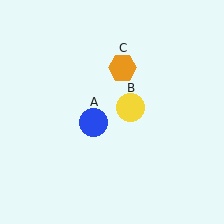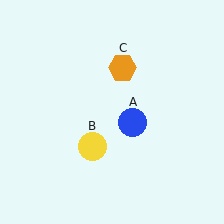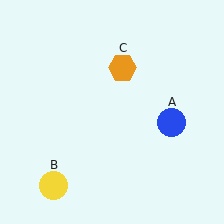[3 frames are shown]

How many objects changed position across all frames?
2 objects changed position: blue circle (object A), yellow circle (object B).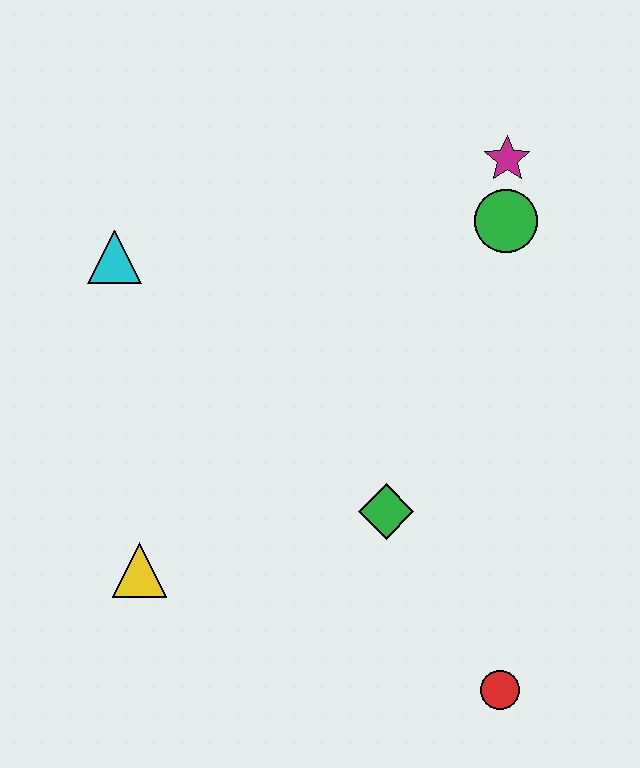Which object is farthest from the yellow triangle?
The magenta star is farthest from the yellow triangle.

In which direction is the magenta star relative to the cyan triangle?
The magenta star is to the right of the cyan triangle.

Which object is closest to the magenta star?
The green circle is closest to the magenta star.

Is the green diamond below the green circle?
Yes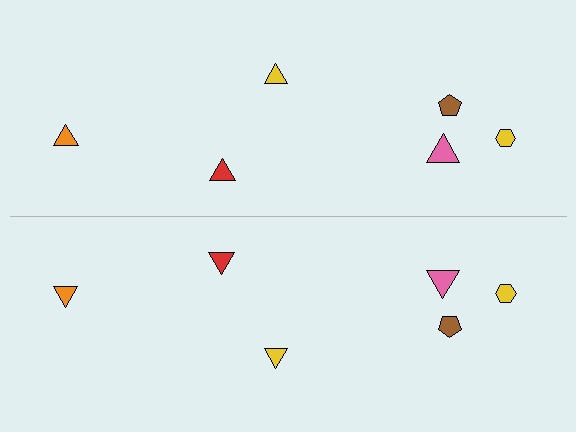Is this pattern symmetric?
Yes, this pattern has bilateral (reflection) symmetry.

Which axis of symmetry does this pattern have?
The pattern has a horizontal axis of symmetry running through the center of the image.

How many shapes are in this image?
There are 12 shapes in this image.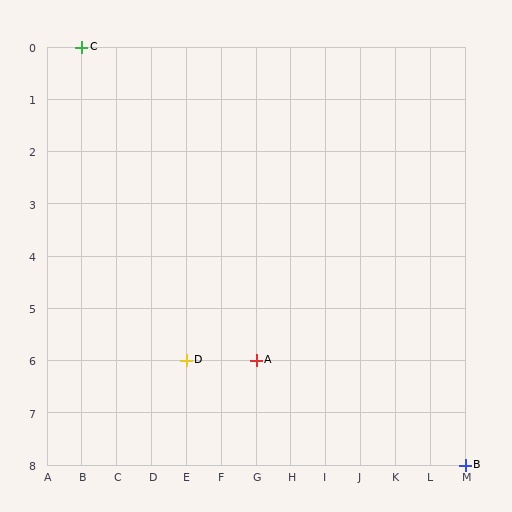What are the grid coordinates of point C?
Point C is at grid coordinates (B, 0).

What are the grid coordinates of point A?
Point A is at grid coordinates (G, 6).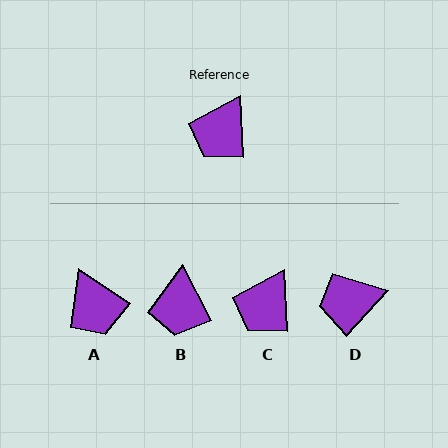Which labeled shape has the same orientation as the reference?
C.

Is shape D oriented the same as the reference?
No, it is off by about 46 degrees.